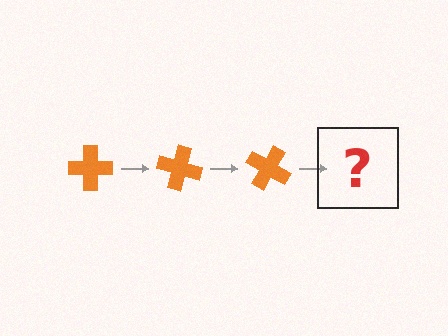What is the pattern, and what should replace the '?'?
The pattern is that the cross rotates 15 degrees each step. The '?' should be an orange cross rotated 45 degrees.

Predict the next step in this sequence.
The next step is an orange cross rotated 45 degrees.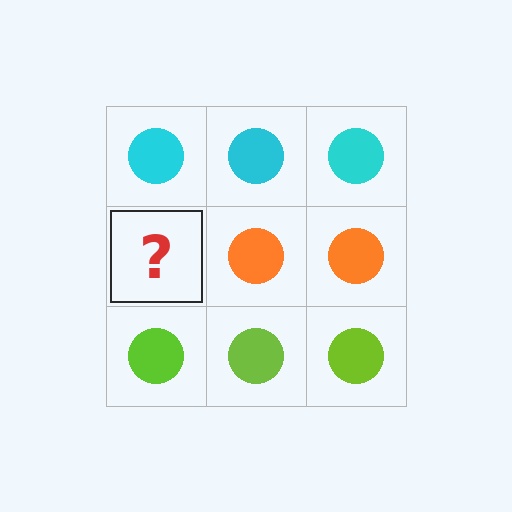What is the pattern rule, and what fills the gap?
The rule is that each row has a consistent color. The gap should be filled with an orange circle.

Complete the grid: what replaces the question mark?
The question mark should be replaced with an orange circle.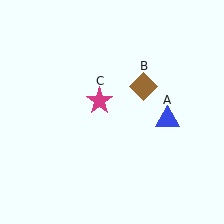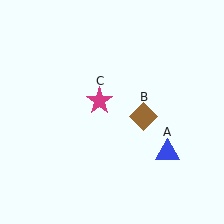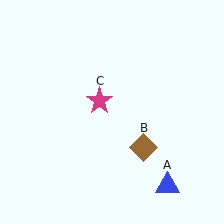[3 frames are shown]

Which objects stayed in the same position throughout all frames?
Magenta star (object C) remained stationary.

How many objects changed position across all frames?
2 objects changed position: blue triangle (object A), brown diamond (object B).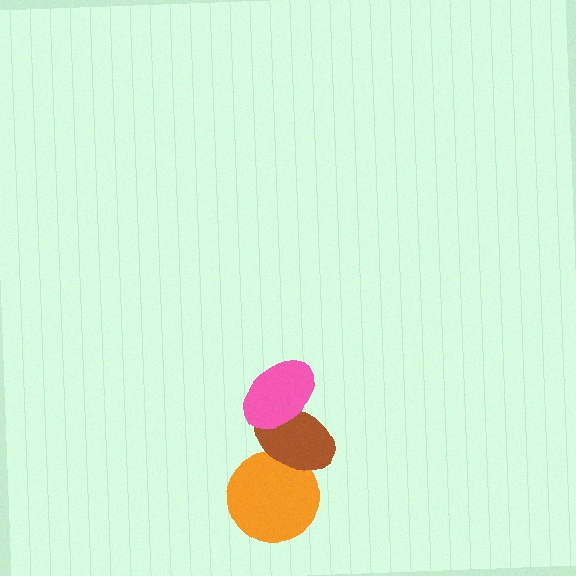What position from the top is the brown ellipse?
The brown ellipse is 2nd from the top.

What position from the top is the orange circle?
The orange circle is 3rd from the top.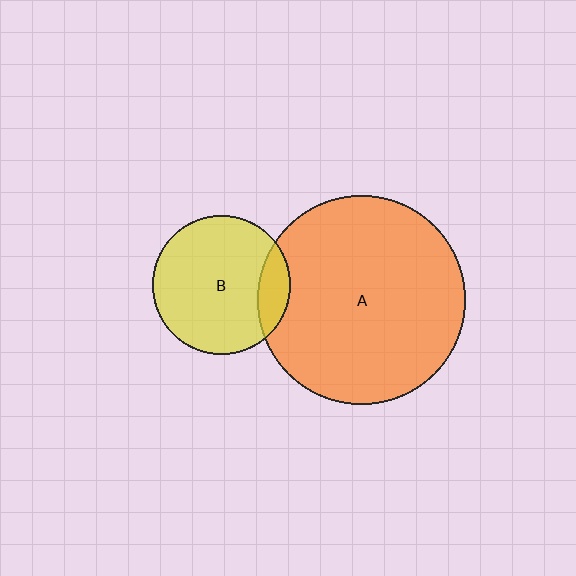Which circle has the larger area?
Circle A (orange).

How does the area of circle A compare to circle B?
Approximately 2.3 times.